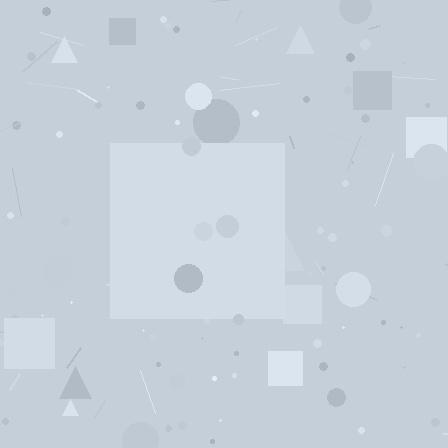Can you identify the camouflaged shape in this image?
The camouflaged shape is a square.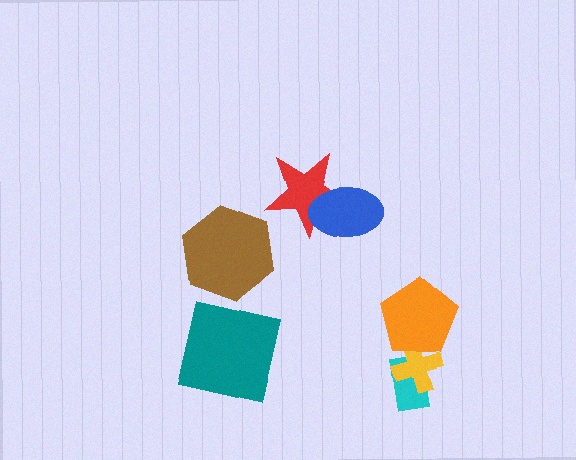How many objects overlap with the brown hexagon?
0 objects overlap with the brown hexagon.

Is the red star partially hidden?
Yes, it is partially covered by another shape.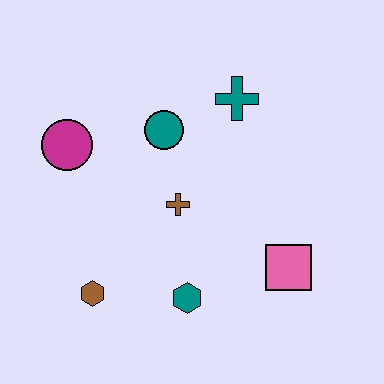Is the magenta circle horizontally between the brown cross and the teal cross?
No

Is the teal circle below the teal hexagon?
No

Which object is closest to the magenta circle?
The teal circle is closest to the magenta circle.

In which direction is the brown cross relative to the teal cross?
The brown cross is below the teal cross.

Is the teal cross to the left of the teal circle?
No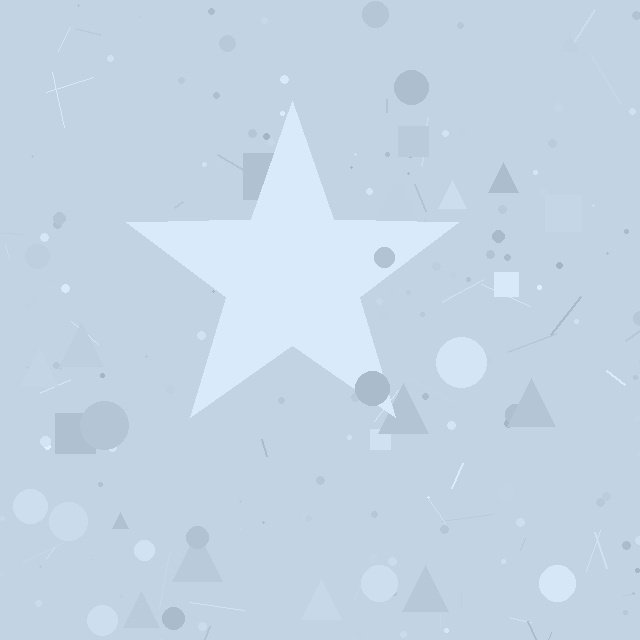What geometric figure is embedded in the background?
A star is embedded in the background.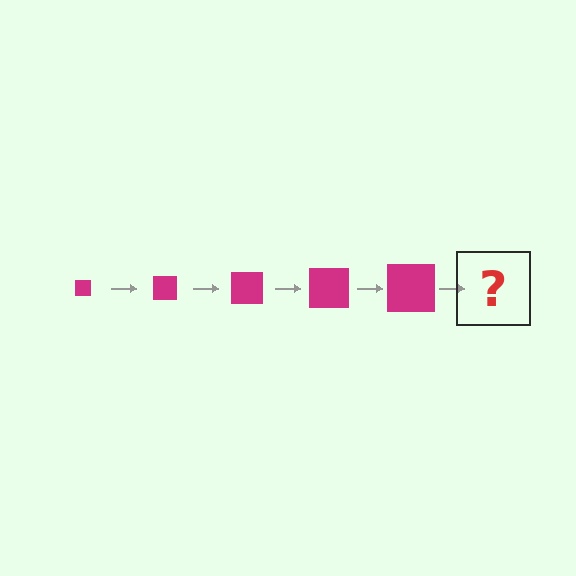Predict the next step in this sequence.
The next step is a magenta square, larger than the previous one.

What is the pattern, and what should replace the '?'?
The pattern is that the square gets progressively larger each step. The '?' should be a magenta square, larger than the previous one.